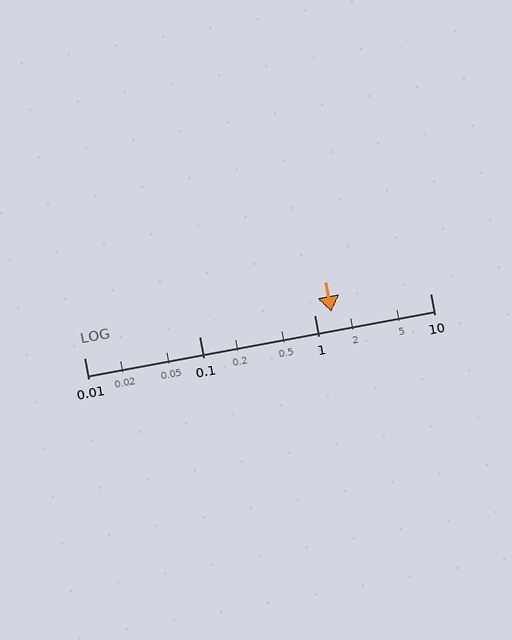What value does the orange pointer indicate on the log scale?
The pointer indicates approximately 1.4.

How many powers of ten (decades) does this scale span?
The scale spans 3 decades, from 0.01 to 10.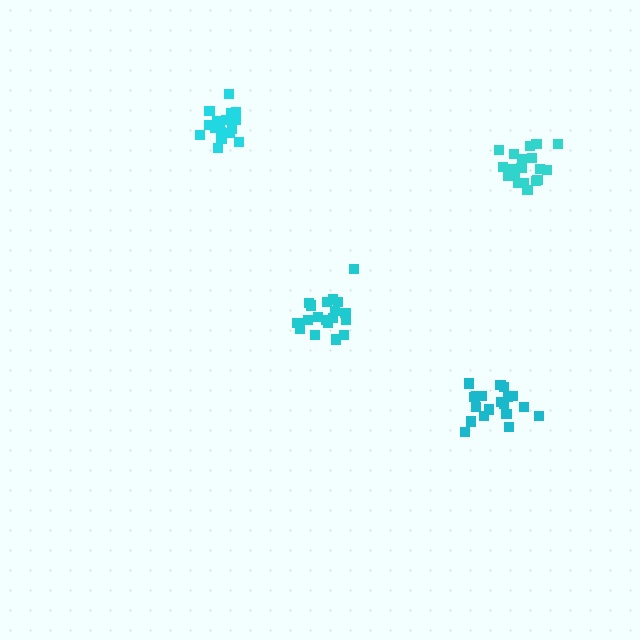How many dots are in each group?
Group 1: 19 dots, Group 2: 21 dots, Group 3: 17 dots, Group 4: 19 dots (76 total).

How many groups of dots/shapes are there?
There are 4 groups.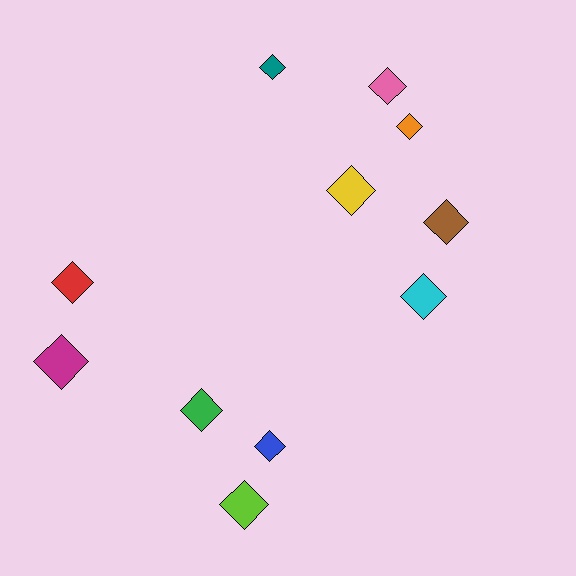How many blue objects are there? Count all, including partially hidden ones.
There is 1 blue object.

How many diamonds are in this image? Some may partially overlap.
There are 11 diamonds.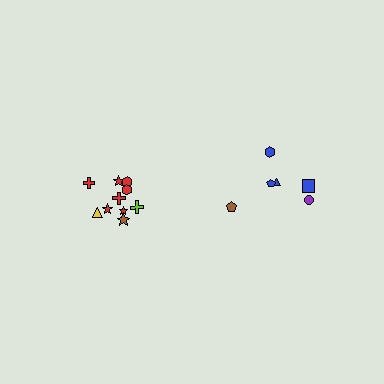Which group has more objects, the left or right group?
The left group.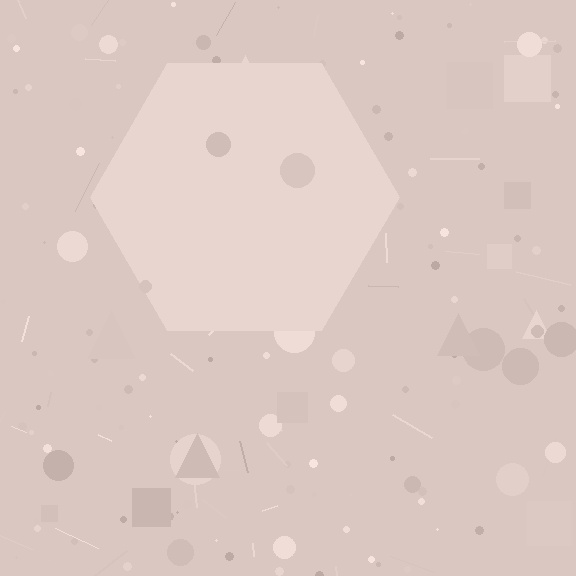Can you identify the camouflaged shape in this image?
The camouflaged shape is a hexagon.